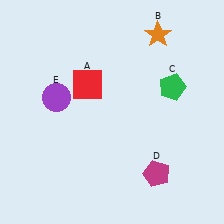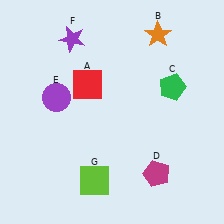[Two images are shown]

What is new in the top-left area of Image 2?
A purple star (F) was added in the top-left area of Image 2.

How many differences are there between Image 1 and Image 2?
There are 2 differences between the two images.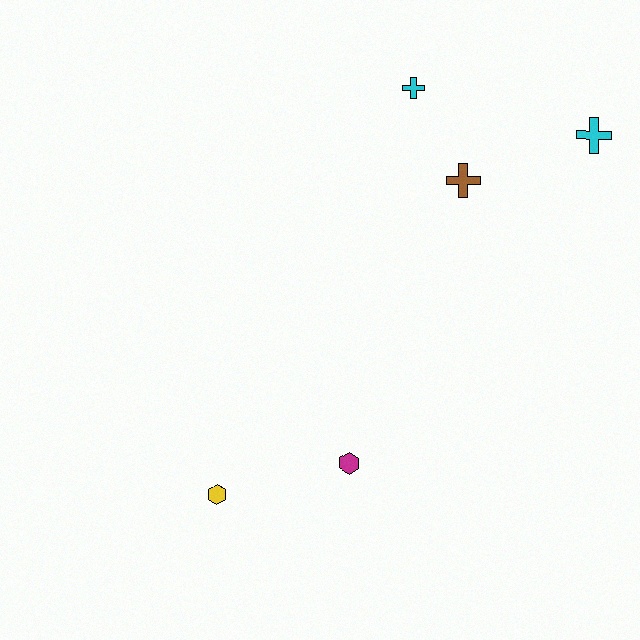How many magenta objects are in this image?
There is 1 magenta object.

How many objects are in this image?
There are 5 objects.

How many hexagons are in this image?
There are 2 hexagons.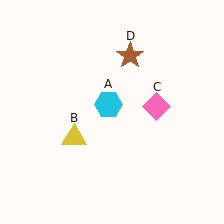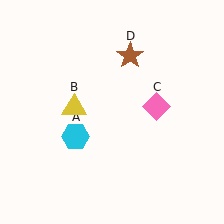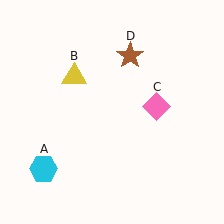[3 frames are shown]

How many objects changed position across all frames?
2 objects changed position: cyan hexagon (object A), yellow triangle (object B).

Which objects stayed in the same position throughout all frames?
Pink diamond (object C) and brown star (object D) remained stationary.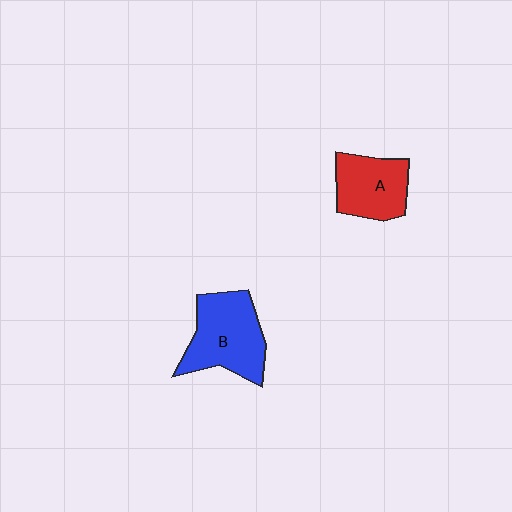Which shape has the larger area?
Shape B (blue).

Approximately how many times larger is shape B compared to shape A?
Approximately 1.3 times.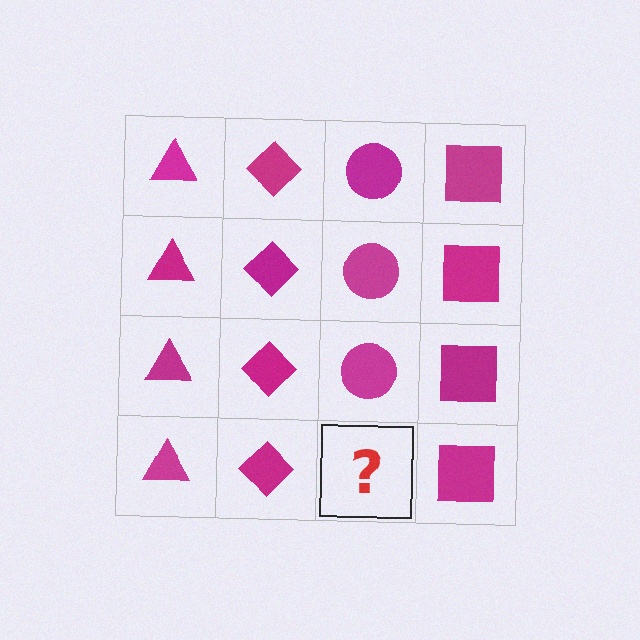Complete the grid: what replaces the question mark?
The question mark should be replaced with a magenta circle.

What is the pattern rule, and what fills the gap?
The rule is that each column has a consistent shape. The gap should be filled with a magenta circle.